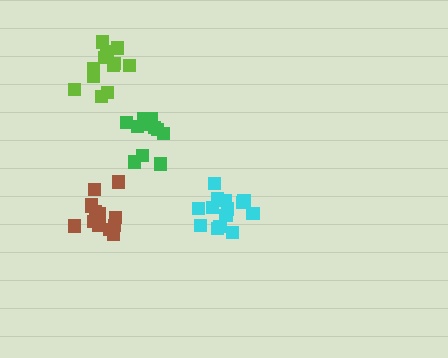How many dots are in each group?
Group 1: 12 dots, Group 2: 11 dots, Group 3: 13 dots, Group 4: 14 dots (50 total).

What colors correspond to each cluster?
The clusters are colored: lime, green, brown, cyan.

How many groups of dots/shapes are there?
There are 4 groups.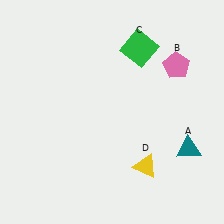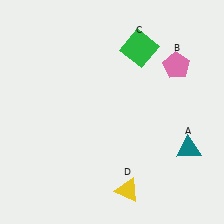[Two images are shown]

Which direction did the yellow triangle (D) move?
The yellow triangle (D) moved down.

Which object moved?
The yellow triangle (D) moved down.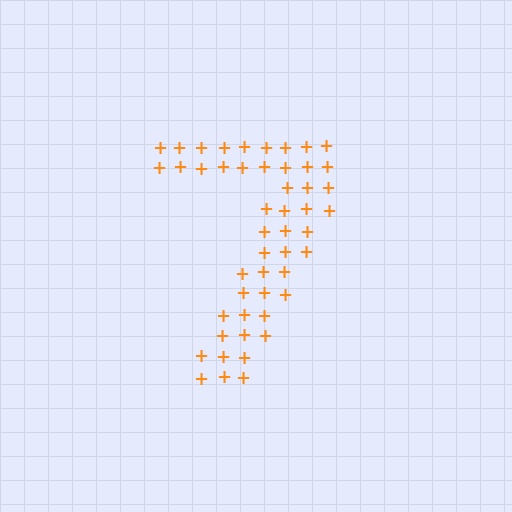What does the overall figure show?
The overall figure shows the digit 7.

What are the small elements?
The small elements are plus signs.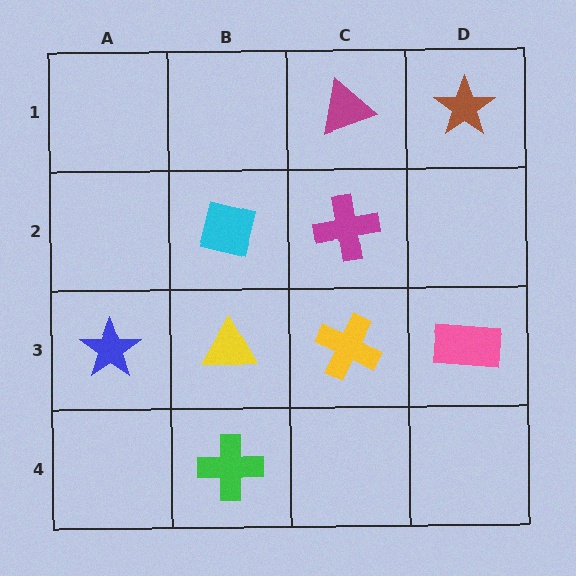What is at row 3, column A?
A blue star.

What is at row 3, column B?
A yellow triangle.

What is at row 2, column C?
A magenta cross.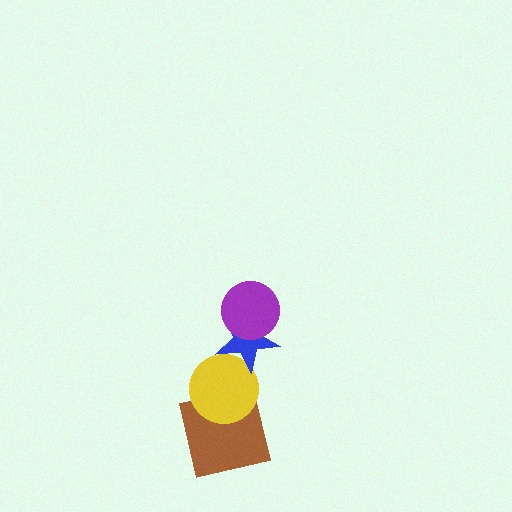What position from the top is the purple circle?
The purple circle is 1st from the top.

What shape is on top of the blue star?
The purple circle is on top of the blue star.